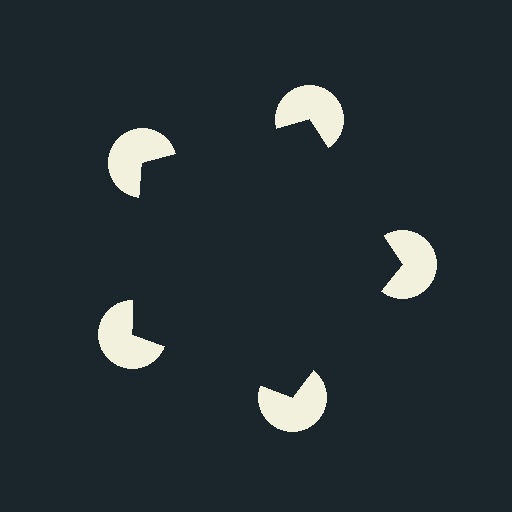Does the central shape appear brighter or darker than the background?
It typically appears slightly darker than the background, even though no actual brightness change is drawn.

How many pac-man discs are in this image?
There are 5 — one at each vertex of the illusory pentagon.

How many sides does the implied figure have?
5 sides.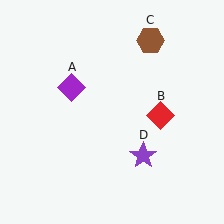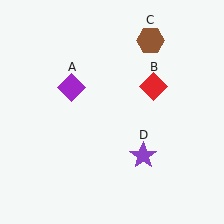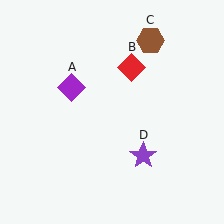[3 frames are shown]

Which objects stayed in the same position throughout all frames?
Purple diamond (object A) and brown hexagon (object C) and purple star (object D) remained stationary.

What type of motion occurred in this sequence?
The red diamond (object B) rotated counterclockwise around the center of the scene.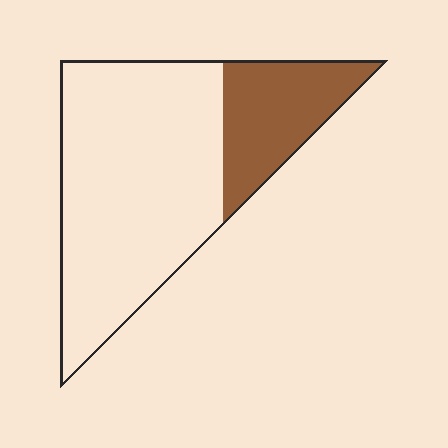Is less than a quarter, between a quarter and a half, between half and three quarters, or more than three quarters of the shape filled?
Between a quarter and a half.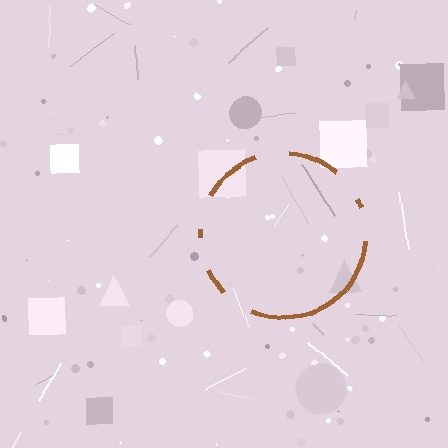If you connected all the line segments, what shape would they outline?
They would outline a circle.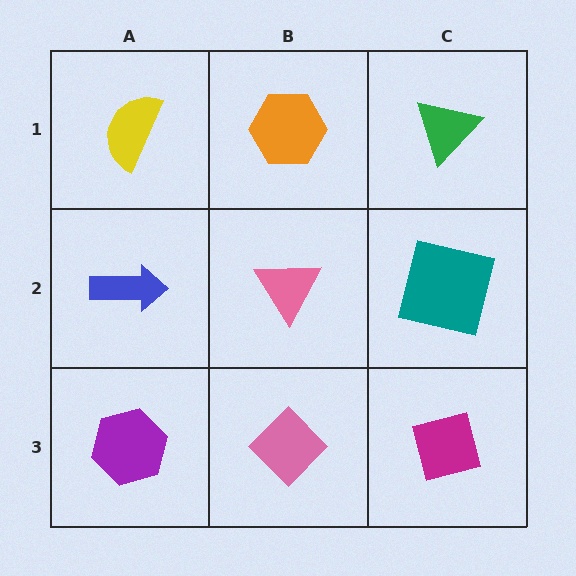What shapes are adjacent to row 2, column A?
A yellow semicircle (row 1, column A), a purple hexagon (row 3, column A), a pink triangle (row 2, column B).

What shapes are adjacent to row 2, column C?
A green triangle (row 1, column C), a magenta square (row 3, column C), a pink triangle (row 2, column B).